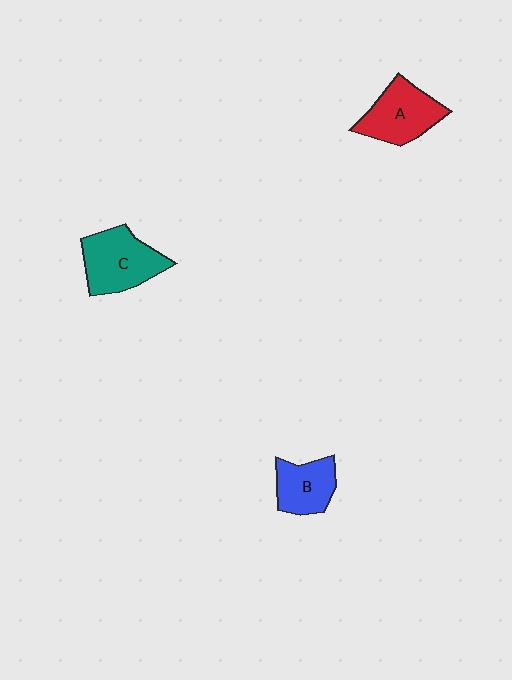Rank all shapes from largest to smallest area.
From largest to smallest: C (teal), A (red), B (blue).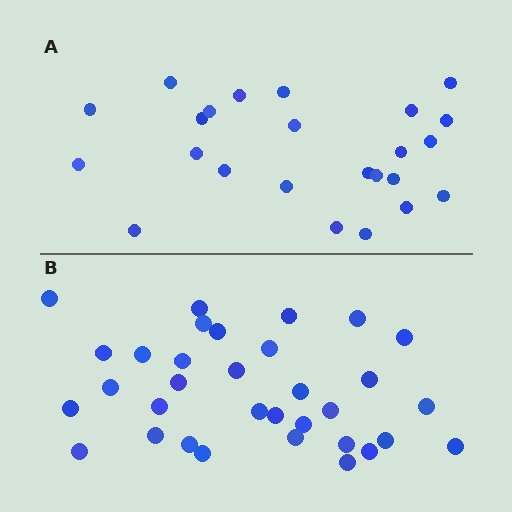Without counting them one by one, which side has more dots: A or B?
Region B (the bottom region) has more dots.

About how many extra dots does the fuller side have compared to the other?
Region B has roughly 8 or so more dots than region A.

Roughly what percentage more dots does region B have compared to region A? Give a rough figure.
About 40% more.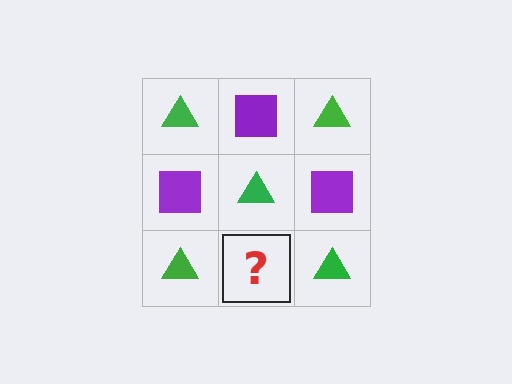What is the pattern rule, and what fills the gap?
The rule is that it alternates green triangle and purple square in a checkerboard pattern. The gap should be filled with a purple square.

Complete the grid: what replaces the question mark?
The question mark should be replaced with a purple square.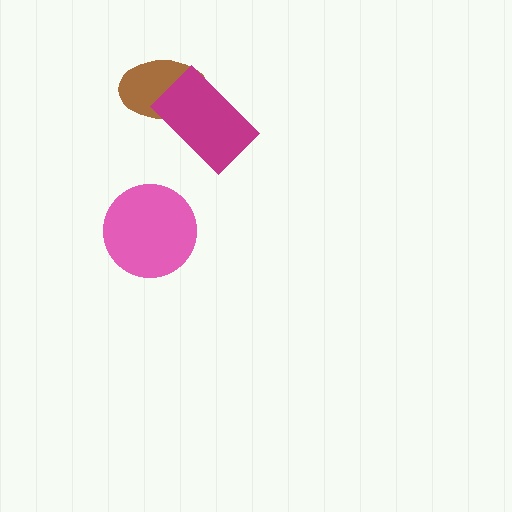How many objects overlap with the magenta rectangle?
1 object overlaps with the magenta rectangle.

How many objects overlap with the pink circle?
0 objects overlap with the pink circle.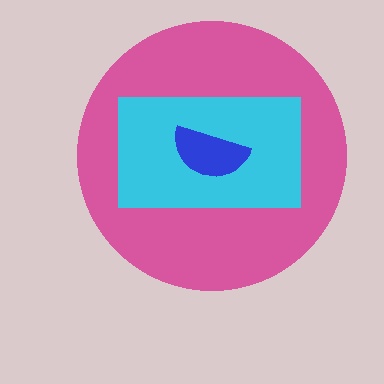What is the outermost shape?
The pink circle.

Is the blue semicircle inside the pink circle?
Yes.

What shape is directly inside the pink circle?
The cyan rectangle.